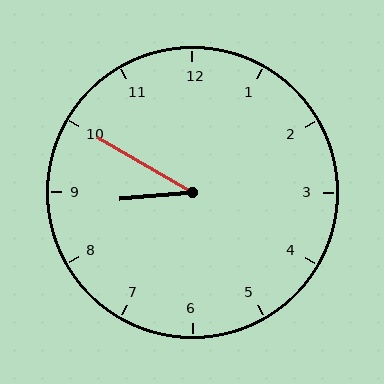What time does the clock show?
8:50.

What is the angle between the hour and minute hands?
Approximately 35 degrees.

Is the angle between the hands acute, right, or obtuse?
It is acute.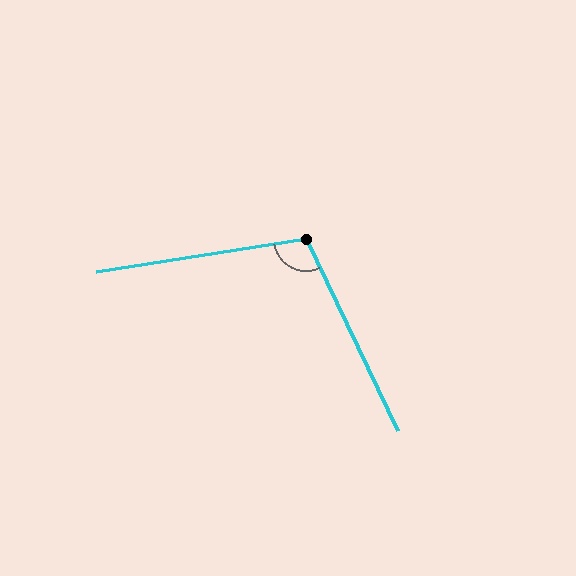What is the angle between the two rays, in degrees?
Approximately 107 degrees.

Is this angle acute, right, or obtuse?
It is obtuse.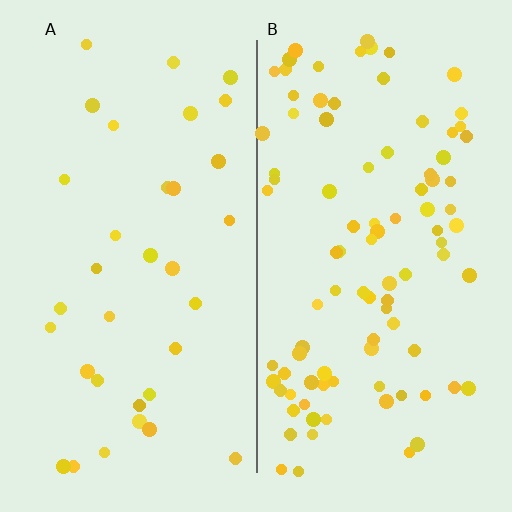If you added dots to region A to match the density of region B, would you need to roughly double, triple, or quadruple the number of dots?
Approximately triple.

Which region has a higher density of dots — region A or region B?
B (the right).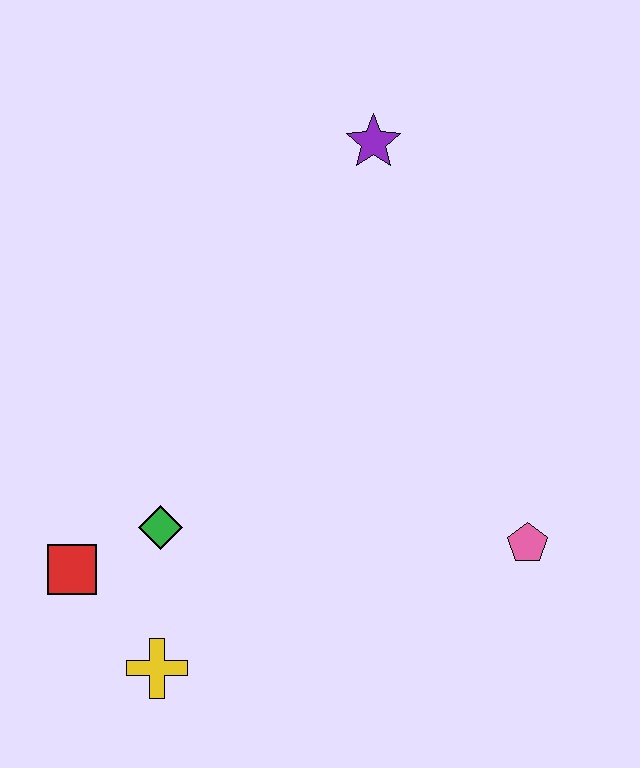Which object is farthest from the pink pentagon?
The red square is farthest from the pink pentagon.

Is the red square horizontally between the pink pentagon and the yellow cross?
No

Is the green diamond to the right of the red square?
Yes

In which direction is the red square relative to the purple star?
The red square is below the purple star.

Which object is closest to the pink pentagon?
The green diamond is closest to the pink pentagon.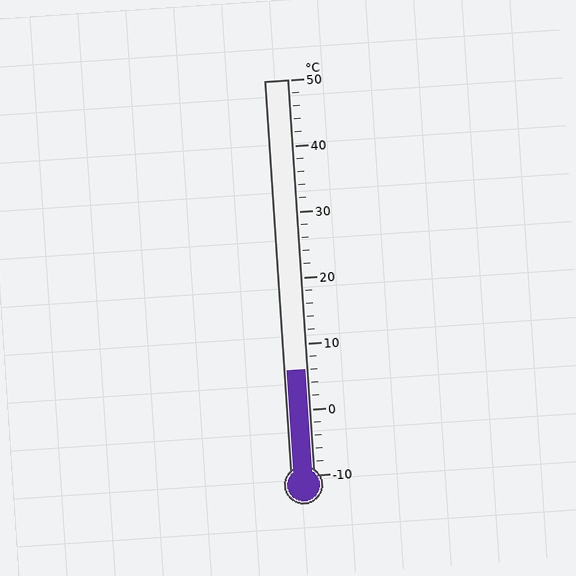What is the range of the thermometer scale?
The thermometer scale ranges from -10°C to 50°C.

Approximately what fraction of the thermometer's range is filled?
The thermometer is filled to approximately 25% of its range.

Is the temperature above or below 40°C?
The temperature is below 40°C.